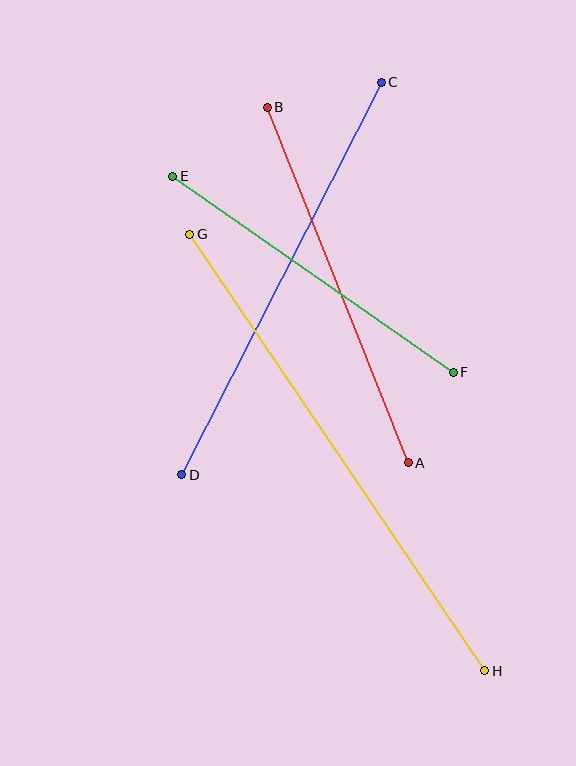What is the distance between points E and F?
The distance is approximately 342 pixels.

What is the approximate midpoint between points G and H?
The midpoint is at approximately (337, 452) pixels.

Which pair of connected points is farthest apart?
Points G and H are farthest apart.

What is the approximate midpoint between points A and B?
The midpoint is at approximately (338, 285) pixels.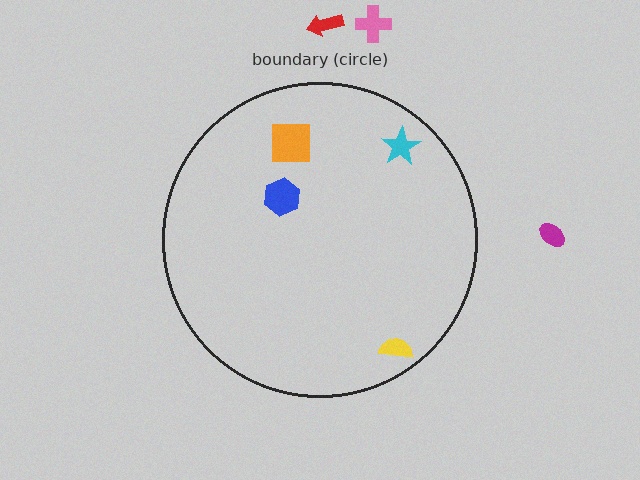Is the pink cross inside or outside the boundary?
Outside.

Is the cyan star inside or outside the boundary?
Inside.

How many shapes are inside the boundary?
4 inside, 3 outside.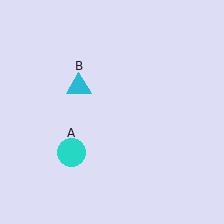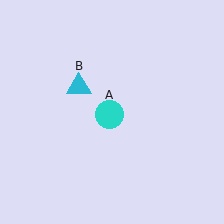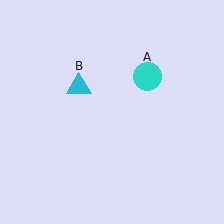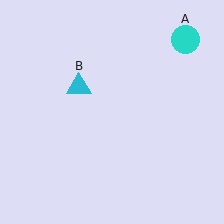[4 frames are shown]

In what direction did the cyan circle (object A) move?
The cyan circle (object A) moved up and to the right.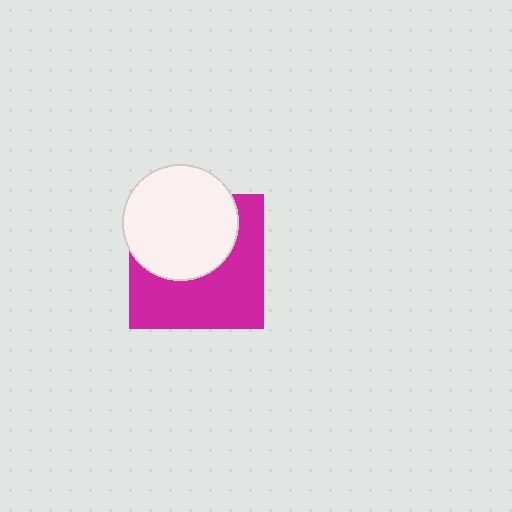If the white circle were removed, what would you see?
You would see the complete magenta square.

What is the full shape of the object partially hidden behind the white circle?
The partially hidden object is a magenta square.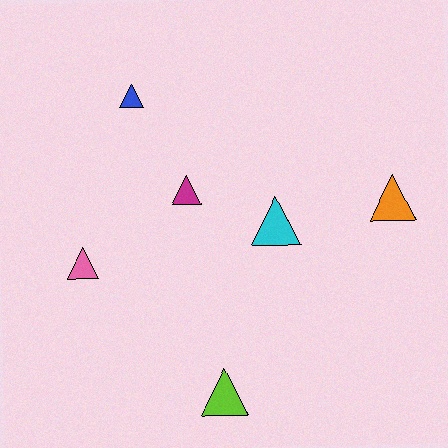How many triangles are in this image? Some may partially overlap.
There are 6 triangles.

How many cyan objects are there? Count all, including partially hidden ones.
There is 1 cyan object.